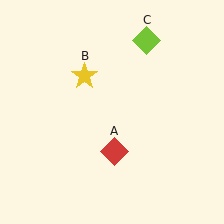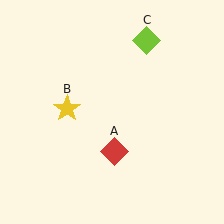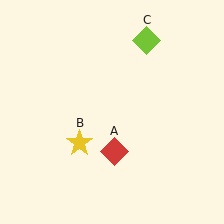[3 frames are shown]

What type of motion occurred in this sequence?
The yellow star (object B) rotated counterclockwise around the center of the scene.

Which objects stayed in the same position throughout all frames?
Red diamond (object A) and lime diamond (object C) remained stationary.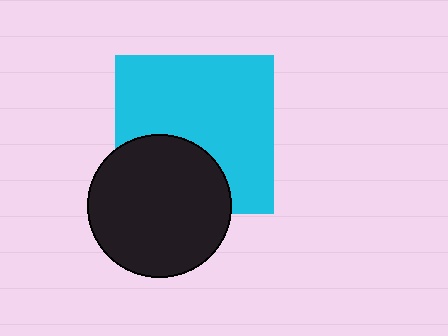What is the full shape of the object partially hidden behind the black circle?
The partially hidden object is a cyan square.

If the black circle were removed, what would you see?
You would see the complete cyan square.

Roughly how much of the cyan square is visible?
Most of it is visible (roughly 68%).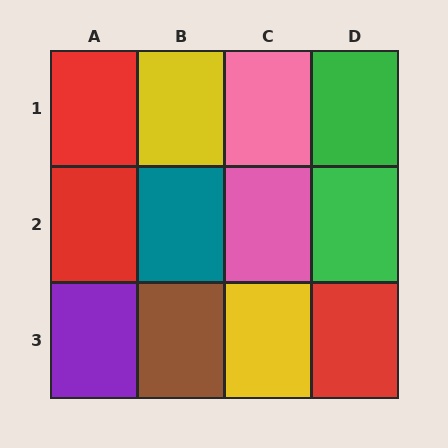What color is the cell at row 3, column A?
Purple.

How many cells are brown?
1 cell is brown.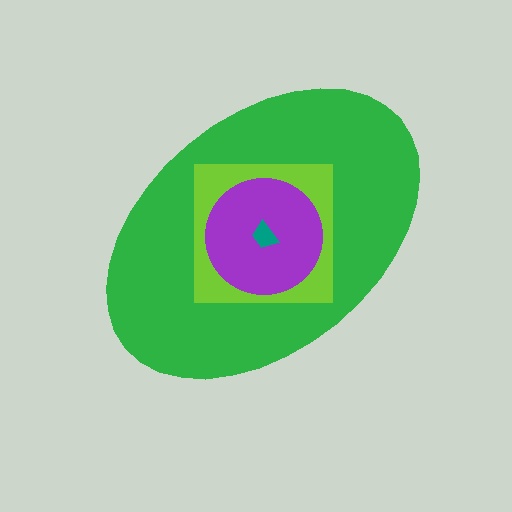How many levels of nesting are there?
4.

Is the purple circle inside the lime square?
Yes.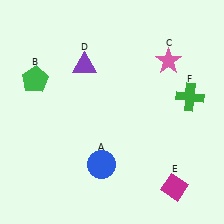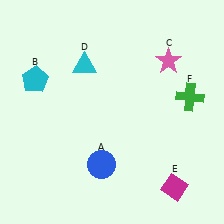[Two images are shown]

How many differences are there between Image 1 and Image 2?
There are 2 differences between the two images.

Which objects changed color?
B changed from green to cyan. D changed from purple to cyan.